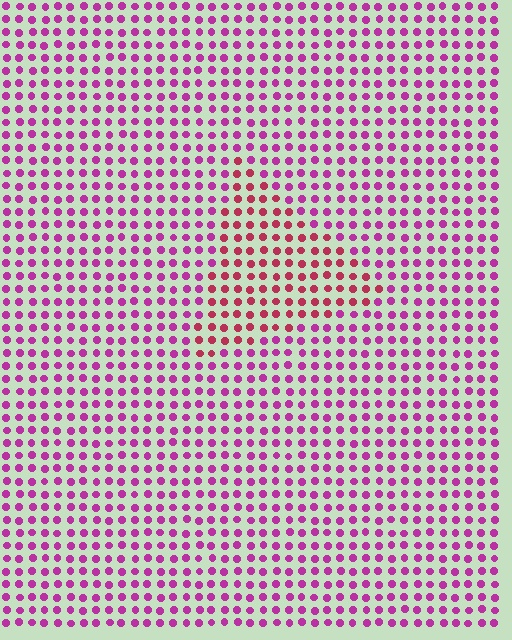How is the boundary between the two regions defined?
The boundary is defined purely by a slight shift in hue (about 33 degrees). Spacing, size, and orientation are identical on both sides.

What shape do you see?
I see a triangle.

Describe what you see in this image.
The image is filled with small magenta elements in a uniform arrangement. A triangle-shaped region is visible where the elements are tinted to a slightly different hue, forming a subtle color boundary.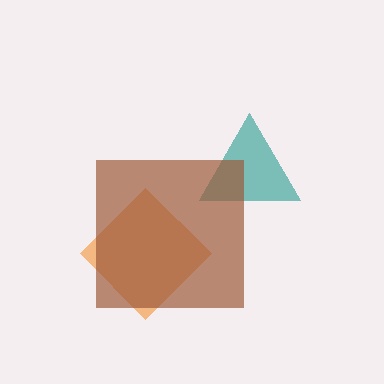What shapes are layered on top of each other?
The layered shapes are: a teal triangle, an orange diamond, a brown square.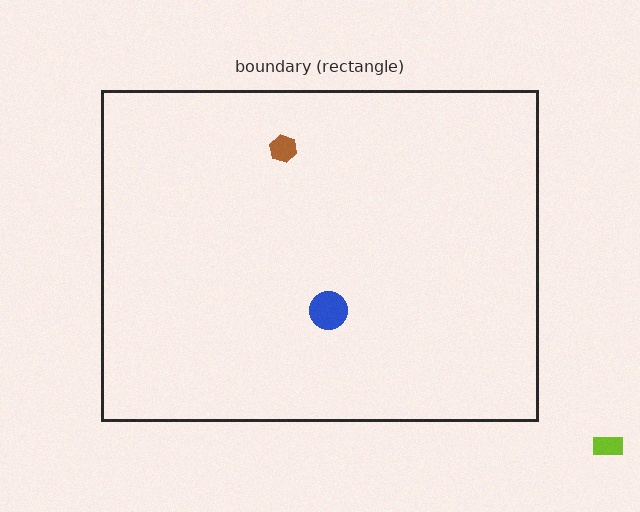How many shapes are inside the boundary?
2 inside, 1 outside.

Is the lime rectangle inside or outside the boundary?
Outside.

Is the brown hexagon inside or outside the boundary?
Inside.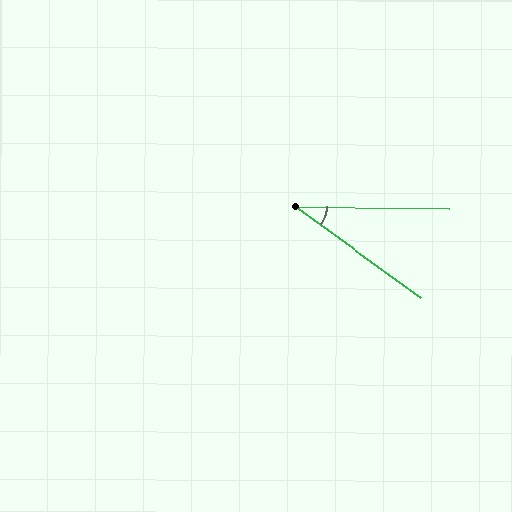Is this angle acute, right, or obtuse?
It is acute.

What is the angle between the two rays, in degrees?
Approximately 35 degrees.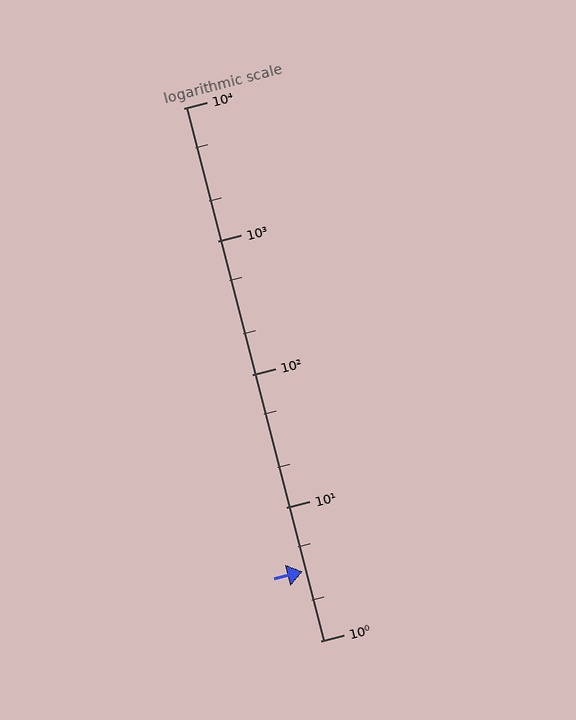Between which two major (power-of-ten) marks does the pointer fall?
The pointer is between 1 and 10.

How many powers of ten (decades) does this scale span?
The scale spans 4 decades, from 1 to 10000.